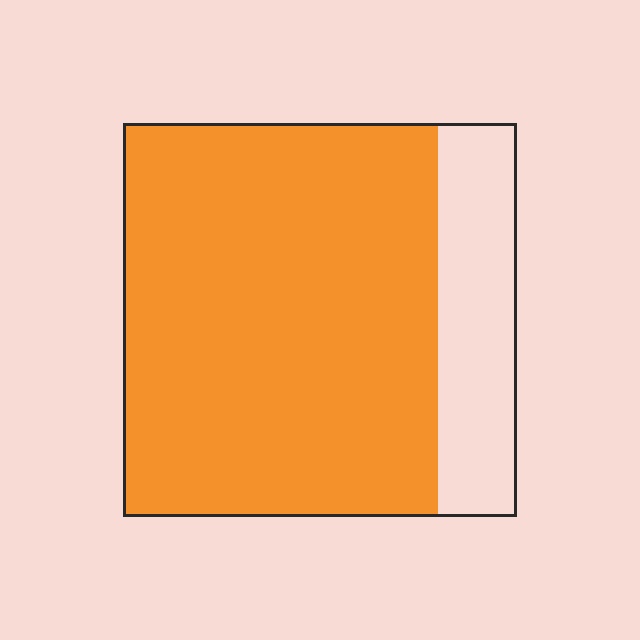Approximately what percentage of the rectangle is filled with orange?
Approximately 80%.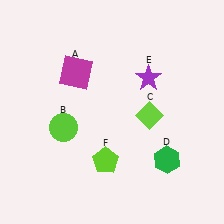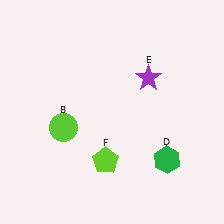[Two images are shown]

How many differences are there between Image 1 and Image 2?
There are 2 differences between the two images.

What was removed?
The magenta square (A), the lime diamond (C) were removed in Image 2.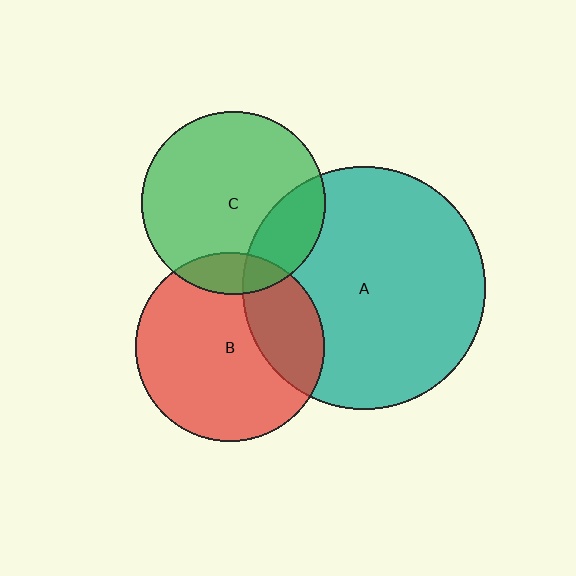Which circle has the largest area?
Circle A (teal).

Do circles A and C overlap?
Yes.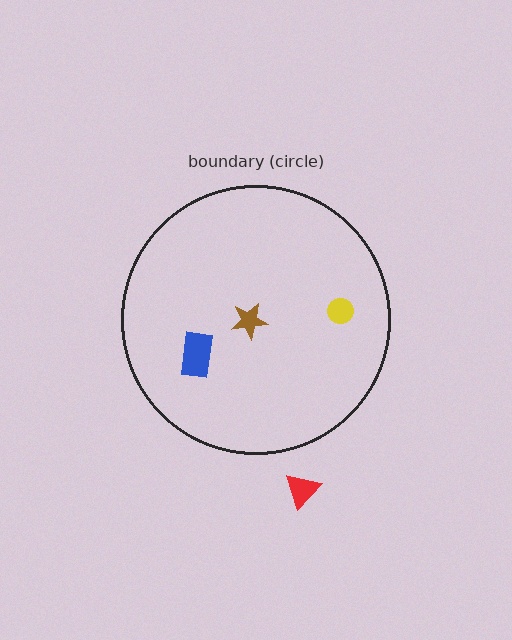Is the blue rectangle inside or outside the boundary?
Inside.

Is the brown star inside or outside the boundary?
Inside.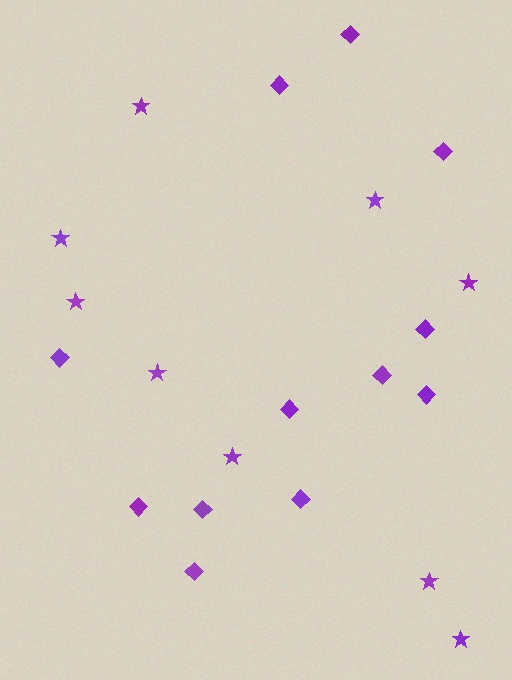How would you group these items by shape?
There are 2 groups: one group of stars (9) and one group of diamonds (12).